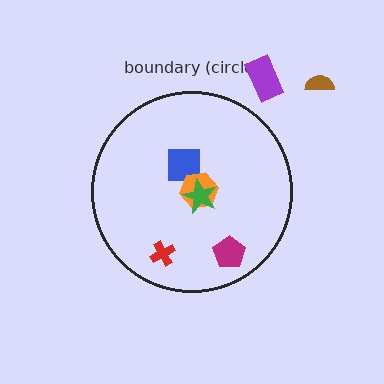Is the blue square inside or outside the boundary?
Inside.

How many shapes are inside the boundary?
5 inside, 2 outside.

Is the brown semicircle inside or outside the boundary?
Outside.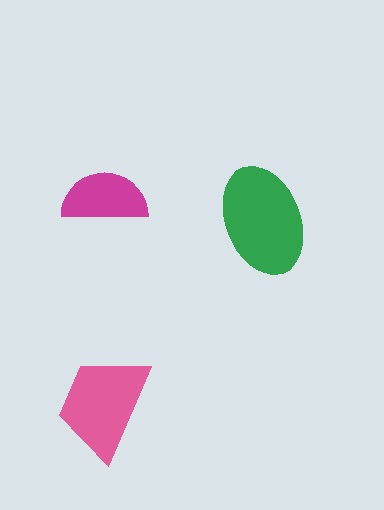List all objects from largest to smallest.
The green ellipse, the pink trapezoid, the magenta semicircle.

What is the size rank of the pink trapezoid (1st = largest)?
2nd.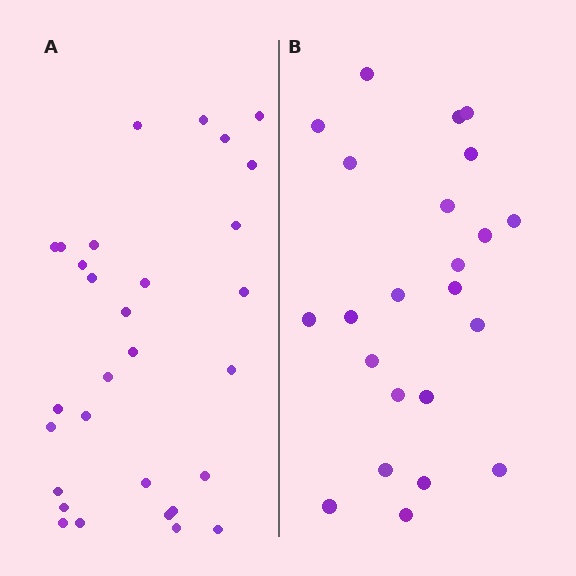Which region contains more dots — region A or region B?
Region A (the left region) has more dots.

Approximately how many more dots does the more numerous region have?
Region A has roughly 8 or so more dots than region B.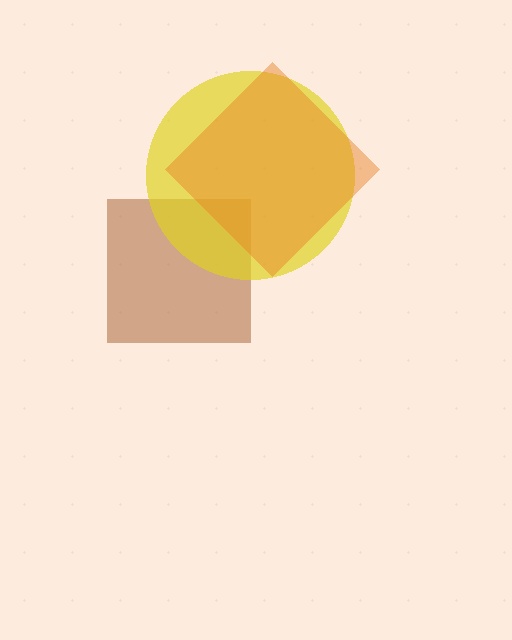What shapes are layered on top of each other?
The layered shapes are: a brown square, a yellow circle, an orange diamond.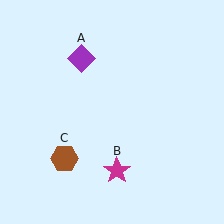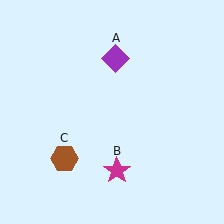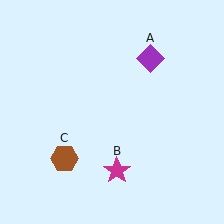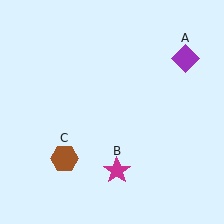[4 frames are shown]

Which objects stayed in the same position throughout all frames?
Magenta star (object B) and brown hexagon (object C) remained stationary.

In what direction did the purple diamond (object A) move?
The purple diamond (object A) moved right.